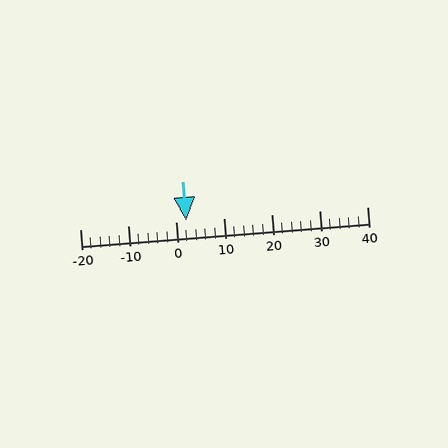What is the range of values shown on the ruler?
The ruler shows values from -20 to 40.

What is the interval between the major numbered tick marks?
The major tick marks are spaced 10 units apart.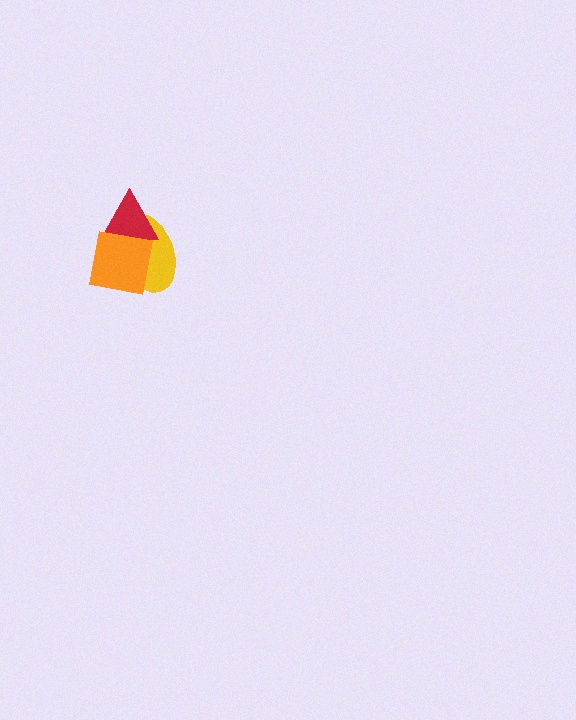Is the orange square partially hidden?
No, no other shape covers it.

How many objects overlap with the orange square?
2 objects overlap with the orange square.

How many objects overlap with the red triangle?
2 objects overlap with the red triangle.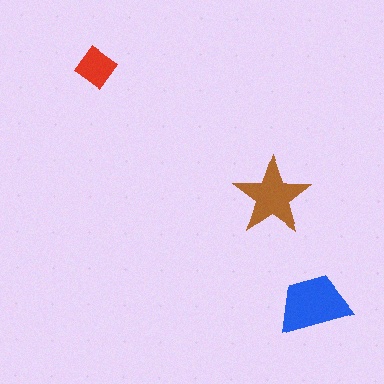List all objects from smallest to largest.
The red diamond, the brown star, the blue trapezoid.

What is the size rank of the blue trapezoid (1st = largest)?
1st.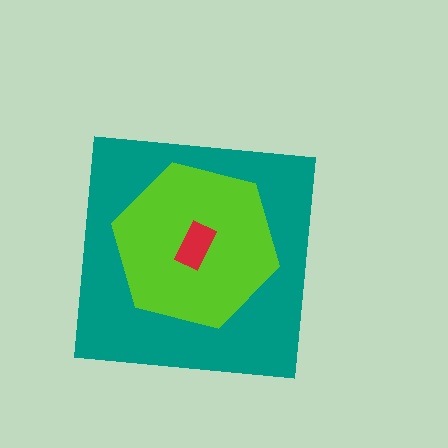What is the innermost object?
The red rectangle.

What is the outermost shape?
The teal square.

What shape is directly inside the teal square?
The lime hexagon.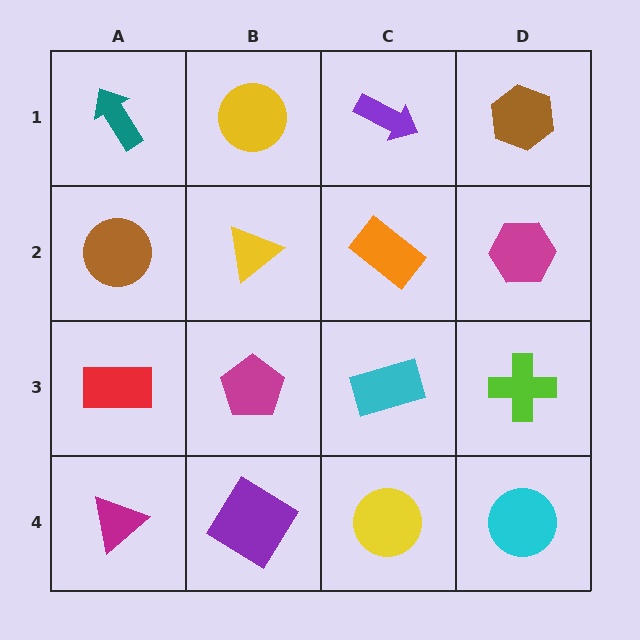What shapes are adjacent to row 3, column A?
A brown circle (row 2, column A), a magenta triangle (row 4, column A), a magenta pentagon (row 3, column B).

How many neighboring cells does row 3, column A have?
3.